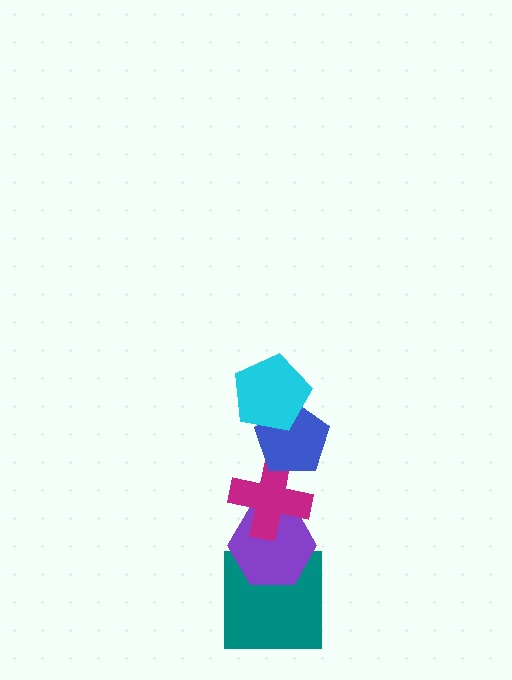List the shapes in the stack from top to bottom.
From top to bottom: the cyan pentagon, the blue pentagon, the magenta cross, the purple hexagon, the teal square.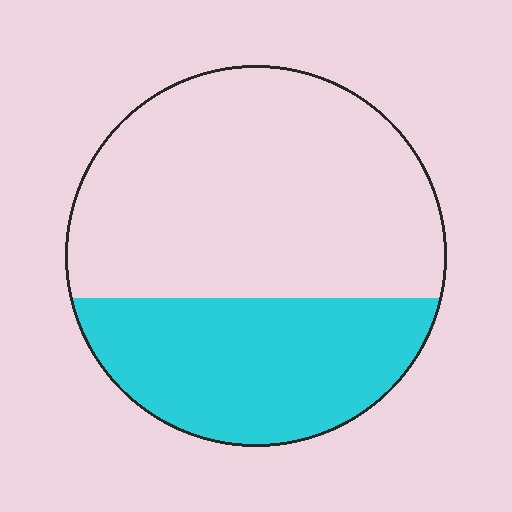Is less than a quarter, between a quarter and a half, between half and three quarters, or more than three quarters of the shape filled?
Between a quarter and a half.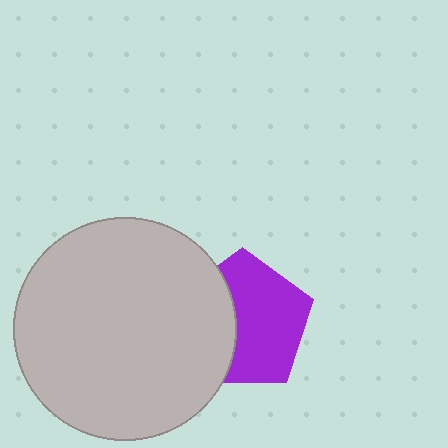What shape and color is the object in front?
The object in front is a light gray circle.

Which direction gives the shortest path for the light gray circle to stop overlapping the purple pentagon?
Moving left gives the shortest separation.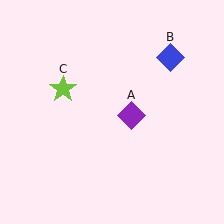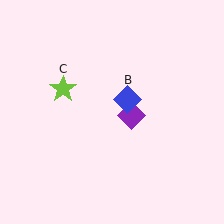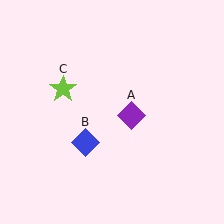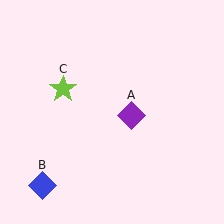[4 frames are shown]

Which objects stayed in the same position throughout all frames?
Purple diamond (object A) and lime star (object C) remained stationary.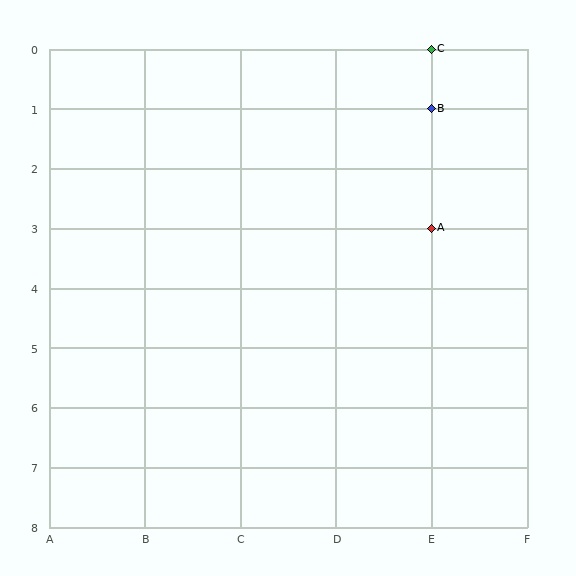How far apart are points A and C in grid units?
Points A and C are 3 rows apart.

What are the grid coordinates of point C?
Point C is at grid coordinates (E, 0).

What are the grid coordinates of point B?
Point B is at grid coordinates (E, 1).